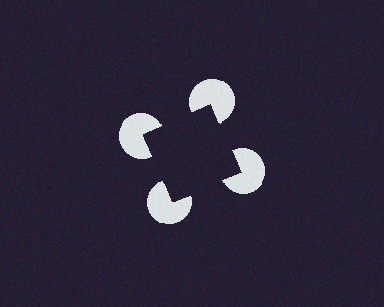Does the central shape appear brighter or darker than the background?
It typically appears slightly darker than the background, even though no actual brightness change is drawn.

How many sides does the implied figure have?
4 sides.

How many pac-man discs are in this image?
There are 4 — one at each vertex of the illusory square.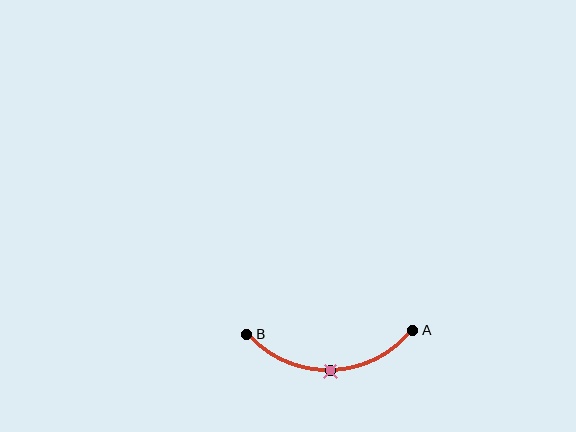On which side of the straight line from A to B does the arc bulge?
The arc bulges below the straight line connecting A and B.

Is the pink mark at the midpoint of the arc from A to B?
Yes. The pink mark lies on the arc at equal arc-length from both A and B — it is the arc midpoint.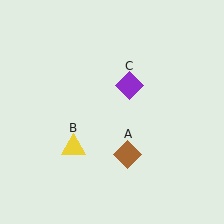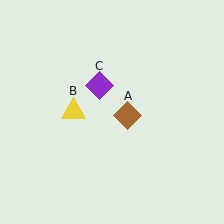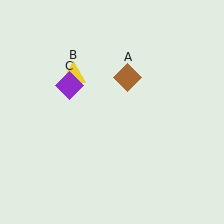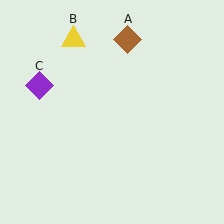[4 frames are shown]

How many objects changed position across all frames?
3 objects changed position: brown diamond (object A), yellow triangle (object B), purple diamond (object C).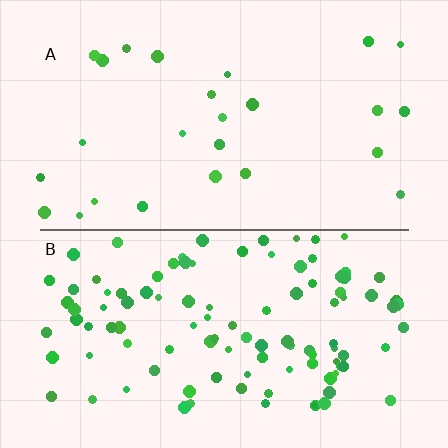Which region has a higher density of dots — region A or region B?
B (the bottom).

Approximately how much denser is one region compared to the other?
Approximately 4.2× — region B over region A.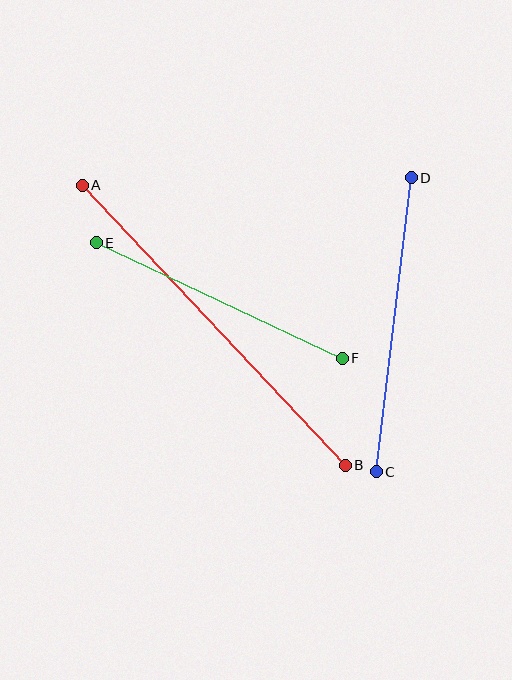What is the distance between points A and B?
The distance is approximately 384 pixels.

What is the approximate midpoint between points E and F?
The midpoint is at approximately (219, 300) pixels.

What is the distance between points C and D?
The distance is approximately 296 pixels.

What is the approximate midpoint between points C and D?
The midpoint is at approximately (394, 325) pixels.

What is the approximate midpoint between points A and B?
The midpoint is at approximately (214, 325) pixels.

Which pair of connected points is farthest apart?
Points A and B are farthest apart.